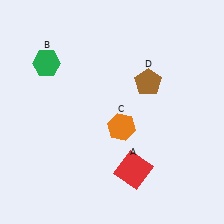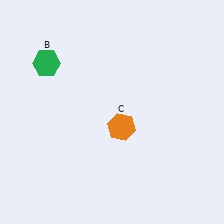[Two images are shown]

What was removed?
The red square (A), the brown pentagon (D) were removed in Image 2.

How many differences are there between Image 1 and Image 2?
There are 2 differences between the two images.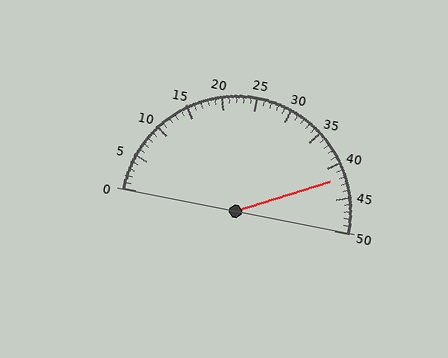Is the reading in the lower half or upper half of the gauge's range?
The reading is in the upper half of the range (0 to 50).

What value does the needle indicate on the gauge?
The needle indicates approximately 42.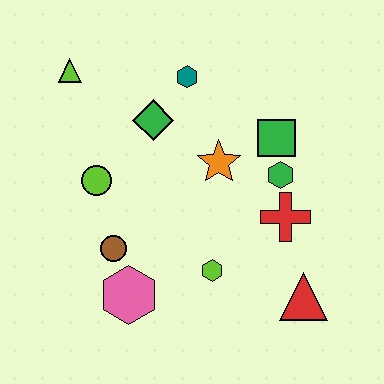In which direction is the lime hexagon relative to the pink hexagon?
The lime hexagon is to the right of the pink hexagon.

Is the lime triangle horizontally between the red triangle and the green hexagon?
No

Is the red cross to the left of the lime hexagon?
No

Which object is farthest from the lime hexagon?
The lime triangle is farthest from the lime hexagon.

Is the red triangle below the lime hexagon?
Yes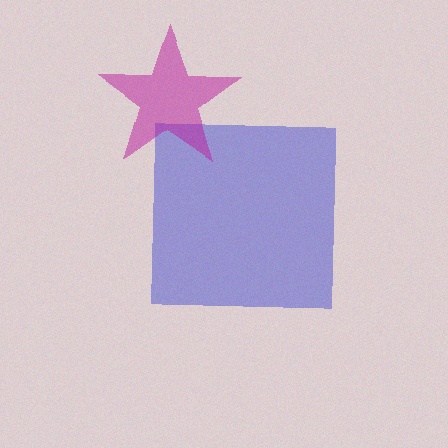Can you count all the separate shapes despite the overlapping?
Yes, there are 2 separate shapes.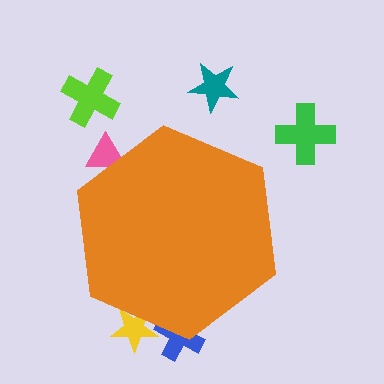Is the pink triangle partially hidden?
Yes, the pink triangle is partially hidden behind the orange hexagon.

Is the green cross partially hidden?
No, the green cross is fully visible.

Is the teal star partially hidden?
No, the teal star is fully visible.